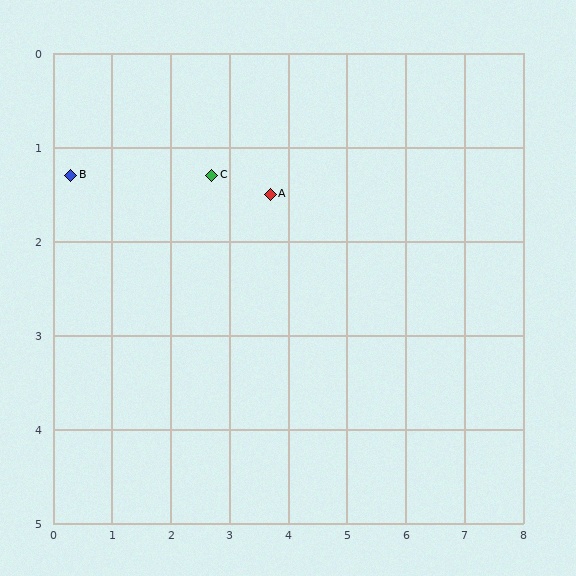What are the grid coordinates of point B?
Point B is at approximately (0.3, 1.3).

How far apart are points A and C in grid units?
Points A and C are about 1.0 grid units apart.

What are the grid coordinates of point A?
Point A is at approximately (3.7, 1.5).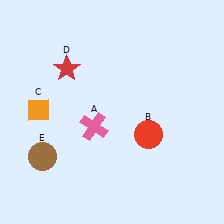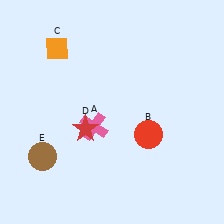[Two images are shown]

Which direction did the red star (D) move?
The red star (D) moved down.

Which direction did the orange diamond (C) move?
The orange diamond (C) moved up.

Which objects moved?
The objects that moved are: the orange diamond (C), the red star (D).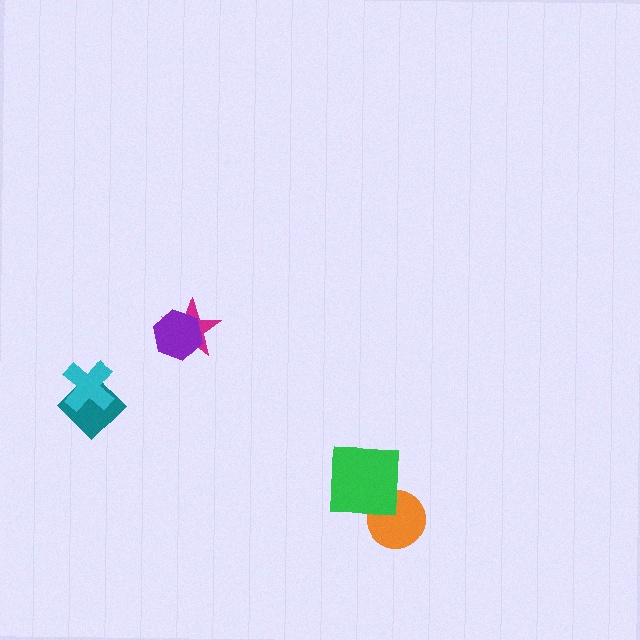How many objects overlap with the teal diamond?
1 object overlaps with the teal diamond.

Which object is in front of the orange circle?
The green square is in front of the orange circle.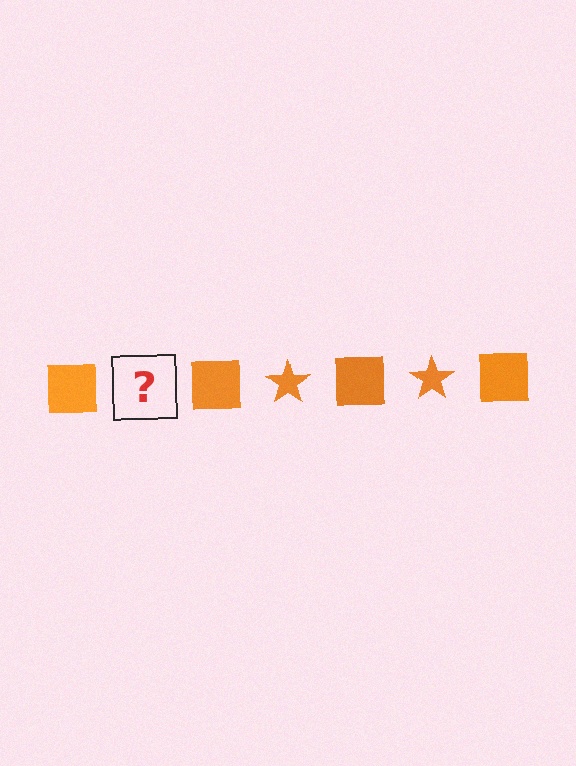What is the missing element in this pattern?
The missing element is an orange star.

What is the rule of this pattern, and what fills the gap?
The rule is that the pattern cycles through square, star shapes in orange. The gap should be filled with an orange star.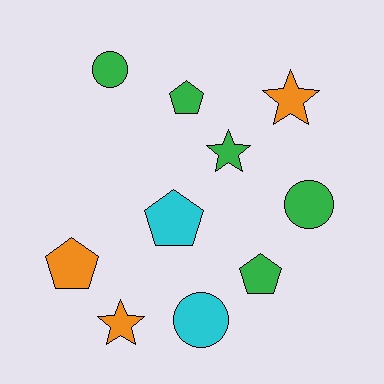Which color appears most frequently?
Green, with 5 objects.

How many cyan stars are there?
There are no cyan stars.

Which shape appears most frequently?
Pentagon, with 4 objects.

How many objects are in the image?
There are 10 objects.